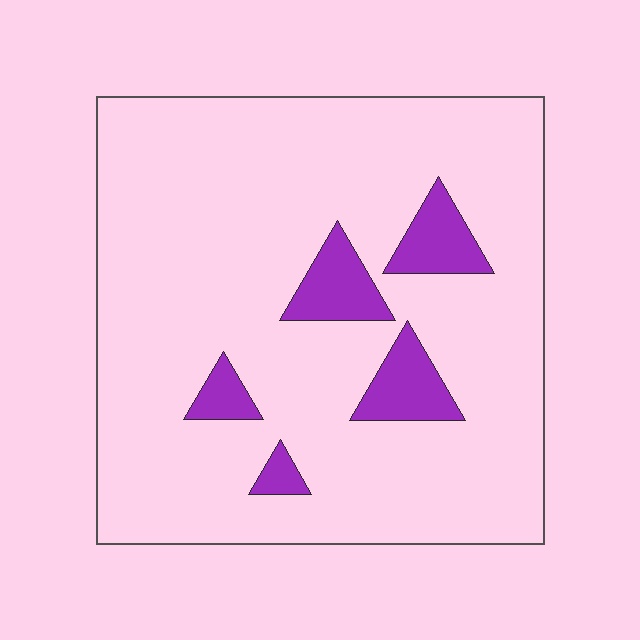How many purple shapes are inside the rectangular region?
5.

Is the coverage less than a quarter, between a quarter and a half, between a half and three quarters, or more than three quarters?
Less than a quarter.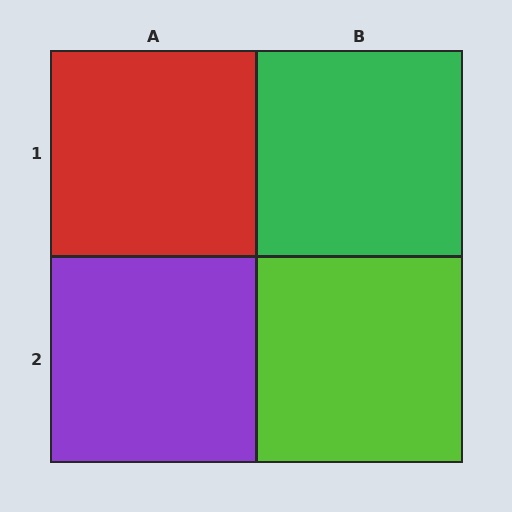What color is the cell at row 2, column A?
Purple.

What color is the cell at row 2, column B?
Lime.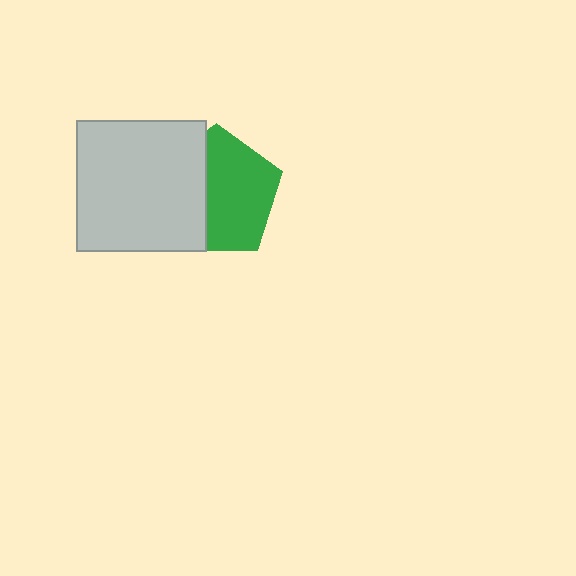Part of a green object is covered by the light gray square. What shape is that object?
It is a pentagon.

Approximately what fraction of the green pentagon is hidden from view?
Roughly 41% of the green pentagon is hidden behind the light gray square.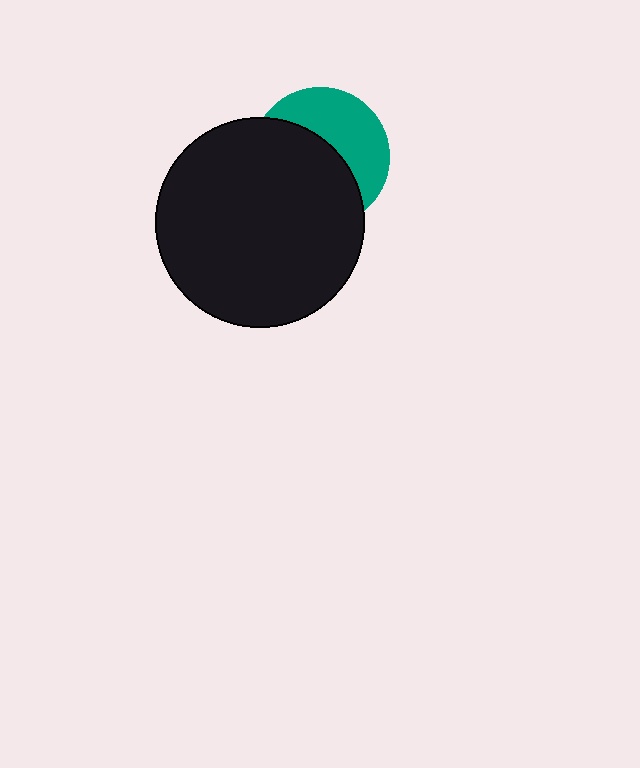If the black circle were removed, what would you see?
You would see the complete teal circle.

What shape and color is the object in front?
The object in front is a black circle.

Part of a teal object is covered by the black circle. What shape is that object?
It is a circle.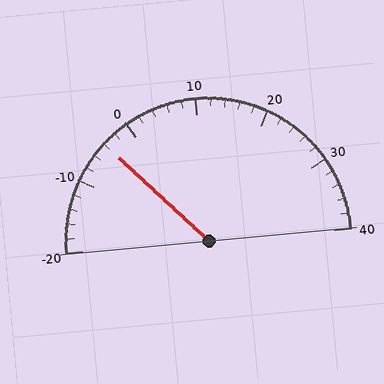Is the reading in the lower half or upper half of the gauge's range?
The reading is in the lower half of the range (-20 to 40).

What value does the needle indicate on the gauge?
The needle indicates approximately -4.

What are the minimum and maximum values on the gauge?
The gauge ranges from -20 to 40.